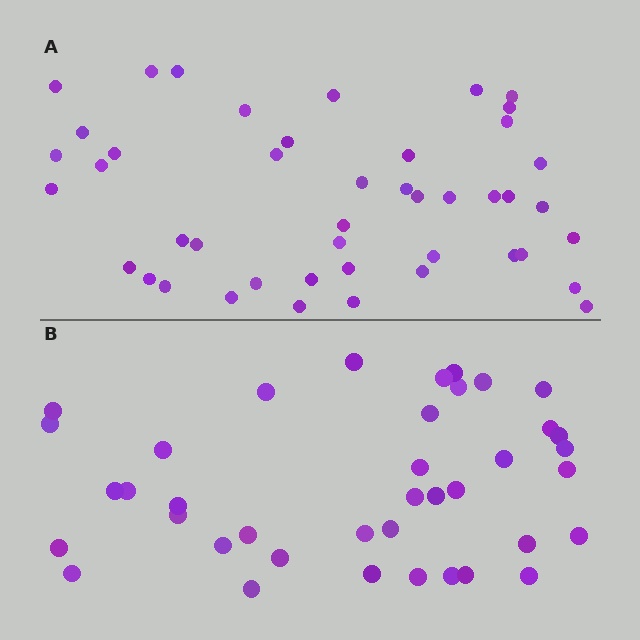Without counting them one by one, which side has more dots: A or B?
Region A (the top region) has more dots.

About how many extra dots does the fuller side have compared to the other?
Region A has about 6 more dots than region B.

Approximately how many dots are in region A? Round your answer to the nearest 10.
About 40 dots. (The exact count is 45, which rounds to 40.)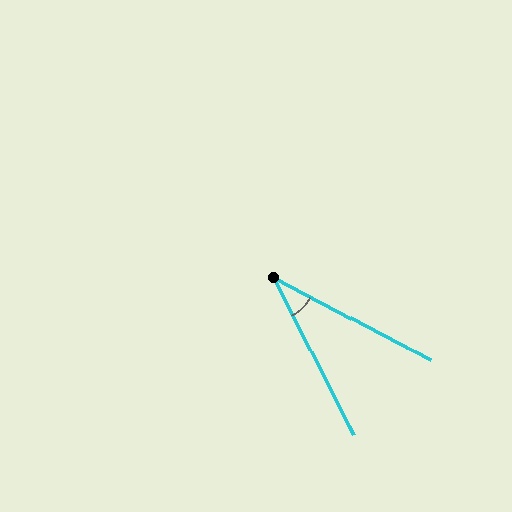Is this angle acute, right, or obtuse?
It is acute.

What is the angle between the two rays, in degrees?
Approximately 36 degrees.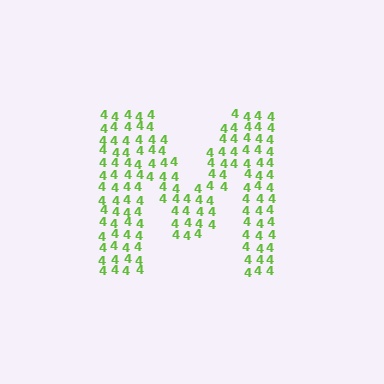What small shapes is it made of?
It is made of small digit 4's.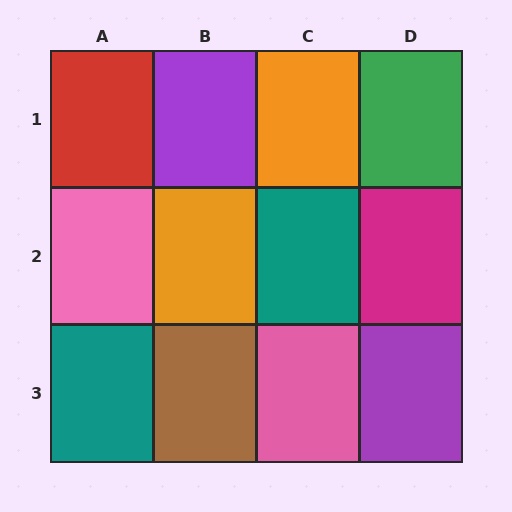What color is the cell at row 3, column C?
Pink.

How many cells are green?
1 cell is green.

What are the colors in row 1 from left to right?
Red, purple, orange, green.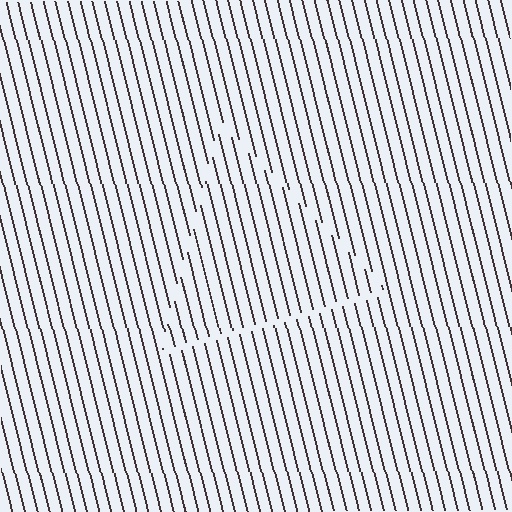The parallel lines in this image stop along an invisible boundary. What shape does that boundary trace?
An illusory triangle. The interior of the shape contains the same grating, shifted by half a period — the contour is defined by the phase discontinuity where line-ends from the inner and outer gratings abut.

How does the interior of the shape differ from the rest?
The interior of the shape contains the same grating, shifted by half a period — the contour is defined by the phase discontinuity where line-ends from the inner and outer gratings abut.